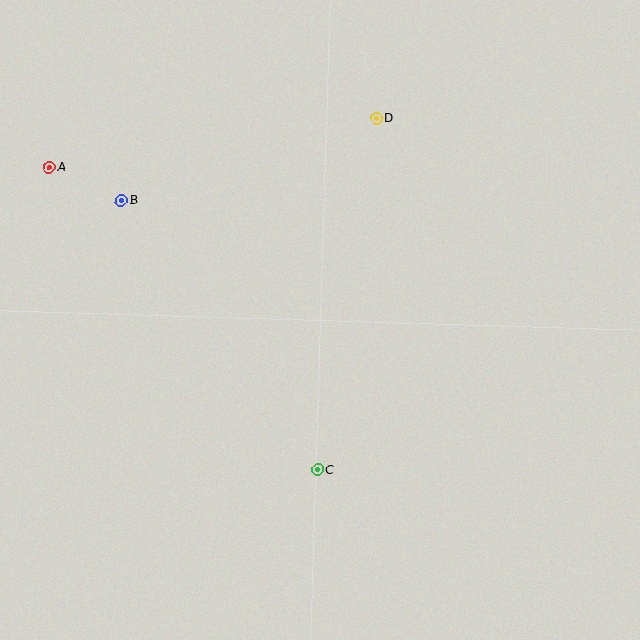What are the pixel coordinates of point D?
Point D is at (376, 118).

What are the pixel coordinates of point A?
Point A is at (49, 167).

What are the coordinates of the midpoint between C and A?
The midpoint between C and A is at (184, 318).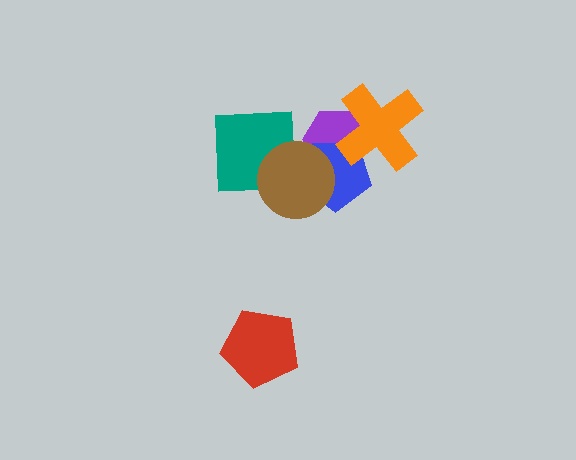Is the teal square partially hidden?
Yes, it is partially covered by another shape.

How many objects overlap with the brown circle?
3 objects overlap with the brown circle.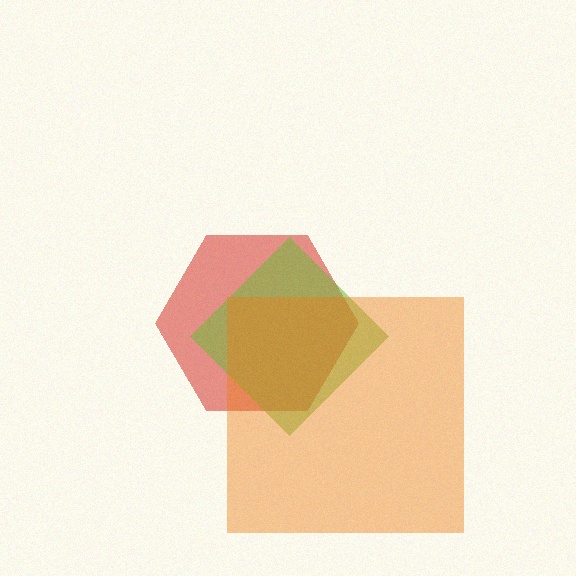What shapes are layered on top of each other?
The layered shapes are: a red hexagon, a lime diamond, an orange square.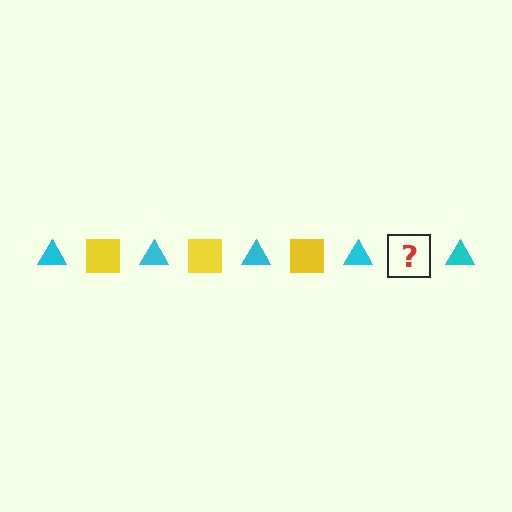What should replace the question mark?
The question mark should be replaced with a yellow square.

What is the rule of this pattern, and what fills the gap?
The rule is that the pattern alternates between cyan triangle and yellow square. The gap should be filled with a yellow square.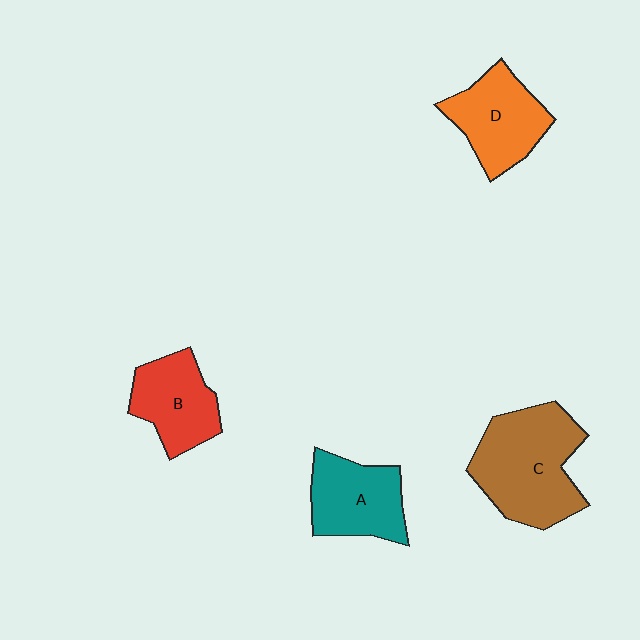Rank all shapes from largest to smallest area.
From largest to smallest: C (brown), D (orange), A (teal), B (red).